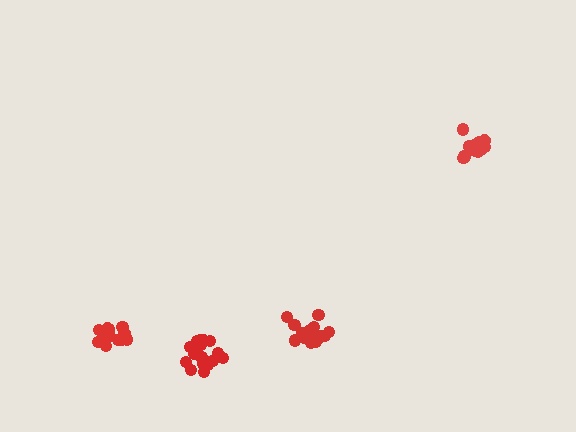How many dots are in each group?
Group 1: 16 dots, Group 2: 13 dots, Group 3: 14 dots, Group 4: 19 dots (62 total).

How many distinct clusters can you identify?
There are 4 distinct clusters.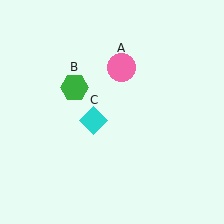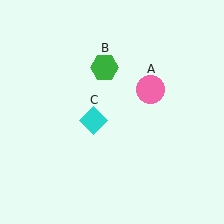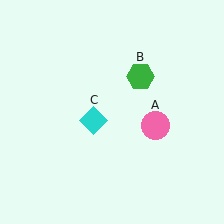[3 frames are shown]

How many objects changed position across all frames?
2 objects changed position: pink circle (object A), green hexagon (object B).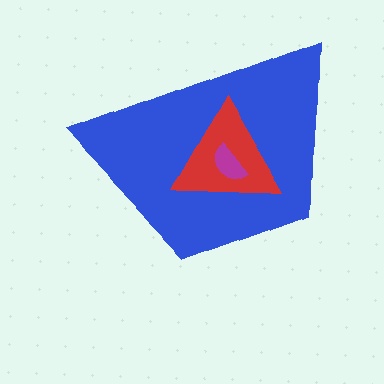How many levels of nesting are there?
3.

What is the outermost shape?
The blue trapezoid.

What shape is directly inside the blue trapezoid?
The red triangle.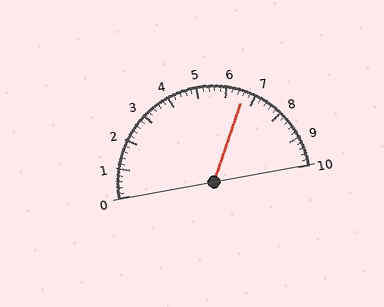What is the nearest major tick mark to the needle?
The nearest major tick mark is 7.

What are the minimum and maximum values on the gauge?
The gauge ranges from 0 to 10.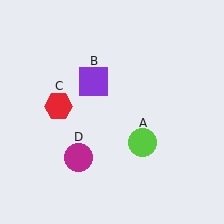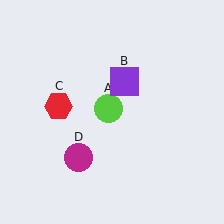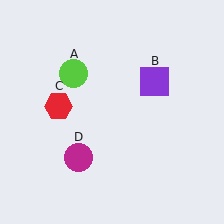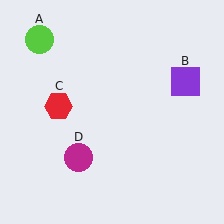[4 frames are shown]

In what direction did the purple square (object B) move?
The purple square (object B) moved right.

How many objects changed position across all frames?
2 objects changed position: lime circle (object A), purple square (object B).